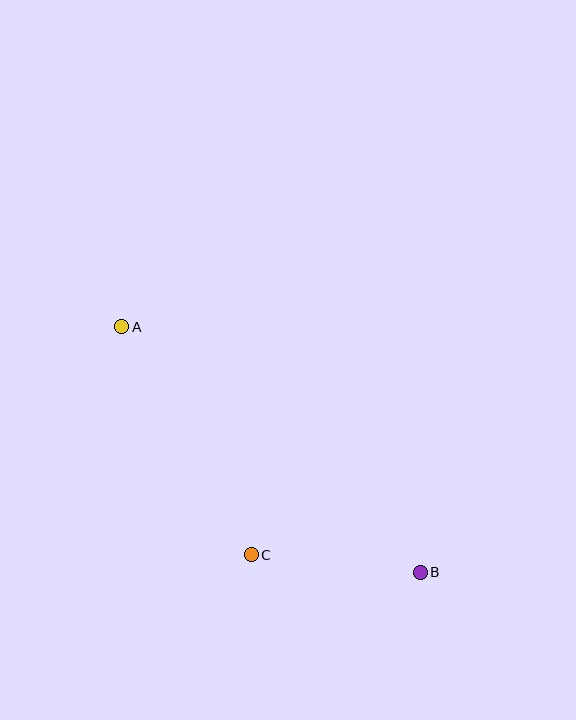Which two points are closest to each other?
Points B and C are closest to each other.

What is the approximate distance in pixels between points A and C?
The distance between A and C is approximately 262 pixels.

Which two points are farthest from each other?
Points A and B are farthest from each other.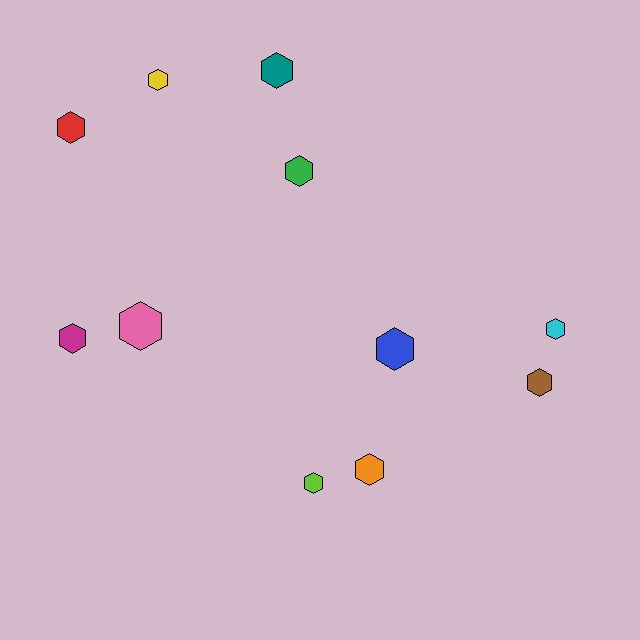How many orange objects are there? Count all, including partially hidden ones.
There is 1 orange object.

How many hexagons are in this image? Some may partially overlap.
There are 11 hexagons.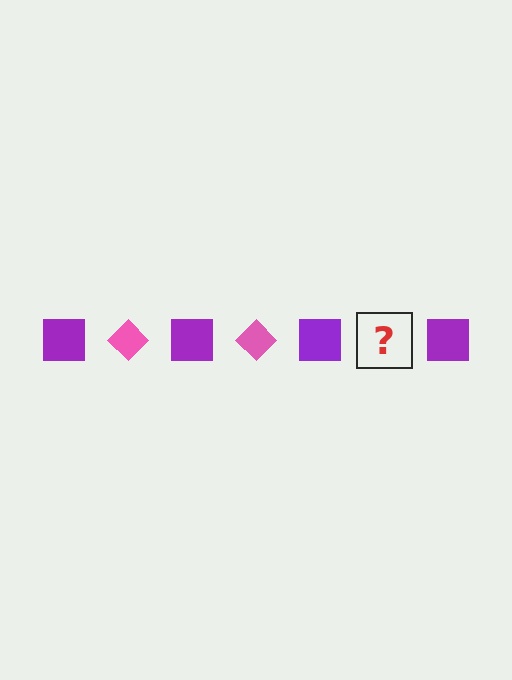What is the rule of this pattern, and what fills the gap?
The rule is that the pattern alternates between purple square and pink diamond. The gap should be filled with a pink diamond.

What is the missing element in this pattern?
The missing element is a pink diamond.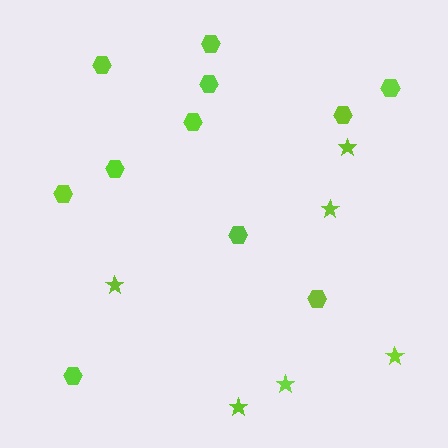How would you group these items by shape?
There are 2 groups: one group of hexagons (11) and one group of stars (6).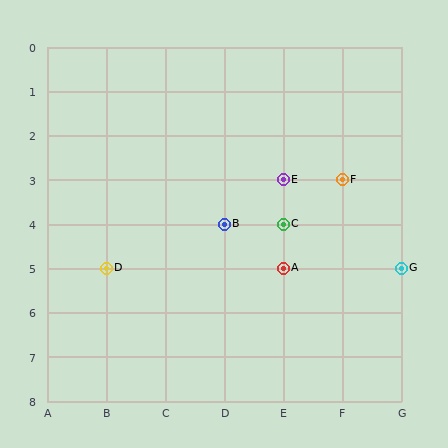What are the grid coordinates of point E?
Point E is at grid coordinates (E, 3).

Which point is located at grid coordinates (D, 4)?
Point B is at (D, 4).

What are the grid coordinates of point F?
Point F is at grid coordinates (F, 3).